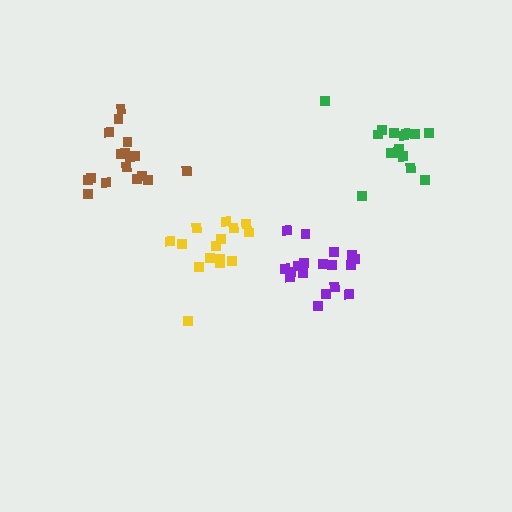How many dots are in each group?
Group 1: 18 dots, Group 2: 16 dots, Group 3: 17 dots, Group 4: 15 dots (66 total).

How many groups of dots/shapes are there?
There are 4 groups.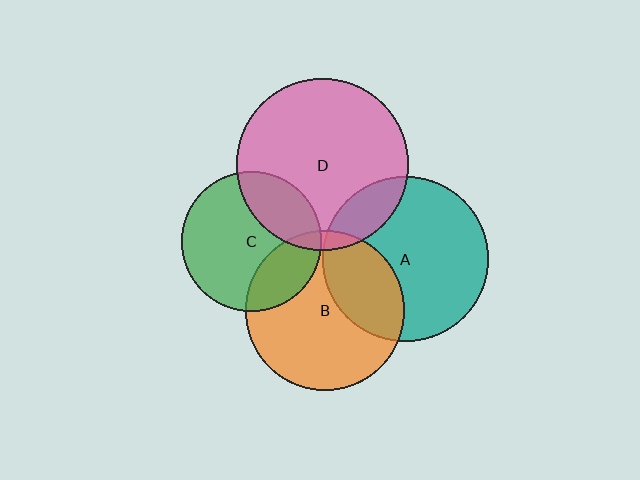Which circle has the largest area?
Circle D (pink).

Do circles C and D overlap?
Yes.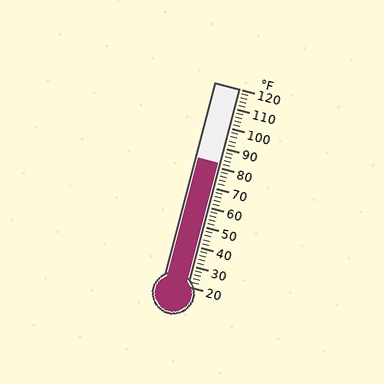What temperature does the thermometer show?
The thermometer shows approximately 82°F.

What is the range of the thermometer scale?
The thermometer scale ranges from 20°F to 120°F.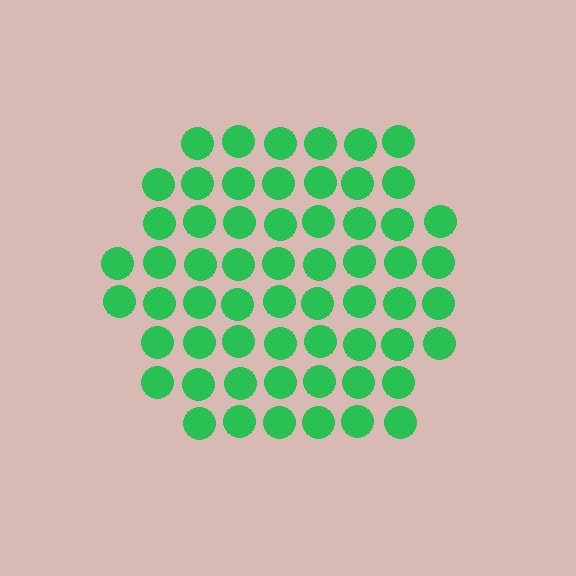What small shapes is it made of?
It is made of small circles.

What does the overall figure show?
The overall figure shows a hexagon.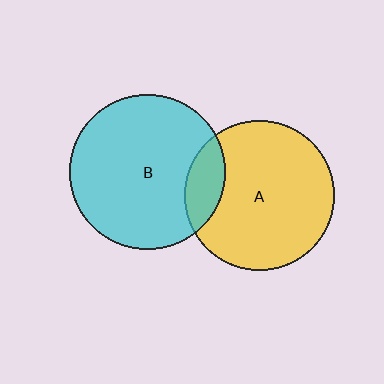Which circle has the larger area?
Circle B (cyan).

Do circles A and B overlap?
Yes.